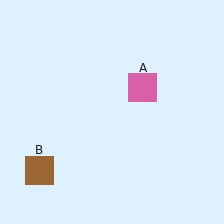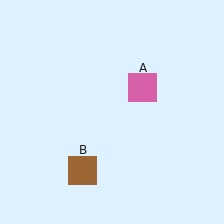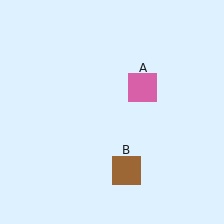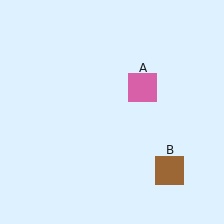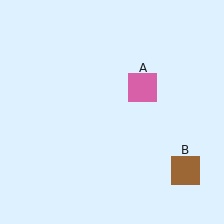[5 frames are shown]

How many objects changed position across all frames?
1 object changed position: brown square (object B).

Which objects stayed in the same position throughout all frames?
Pink square (object A) remained stationary.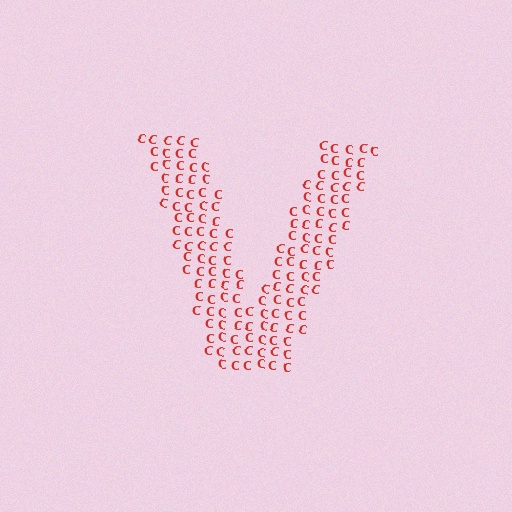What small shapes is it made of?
It is made of small letter C's.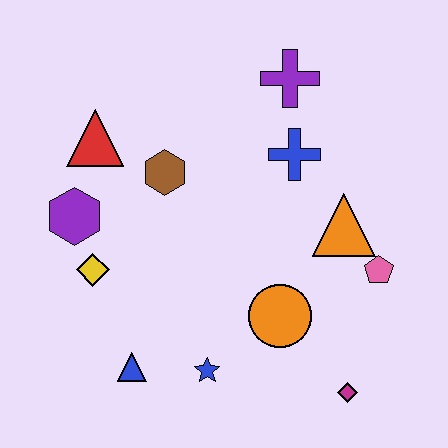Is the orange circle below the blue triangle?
No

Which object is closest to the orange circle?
The blue star is closest to the orange circle.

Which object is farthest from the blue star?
The purple cross is farthest from the blue star.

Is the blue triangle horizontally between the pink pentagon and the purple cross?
No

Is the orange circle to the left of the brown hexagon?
No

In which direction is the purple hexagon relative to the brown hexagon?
The purple hexagon is to the left of the brown hexagon.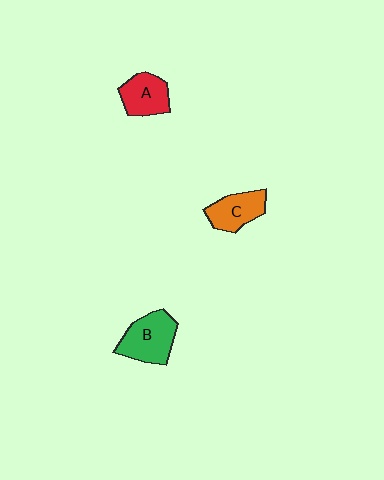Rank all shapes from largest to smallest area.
From largest to smallest: B (green), C (orange), A (red).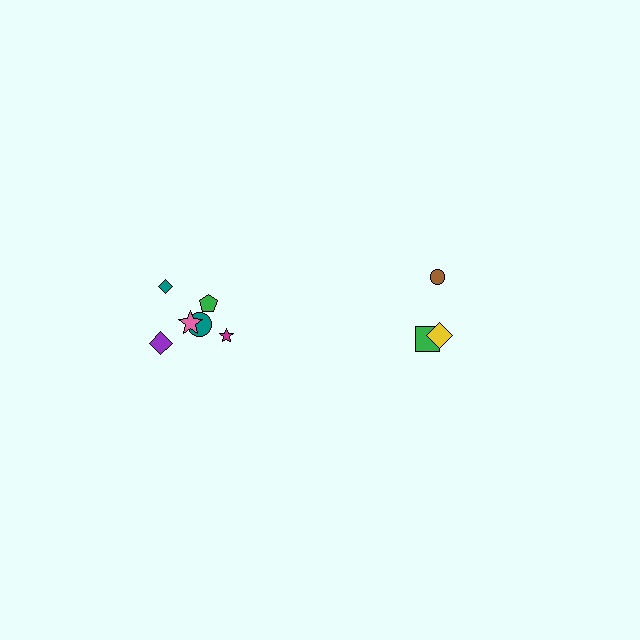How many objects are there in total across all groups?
There are 9 objects.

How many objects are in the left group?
There are 6 objects.